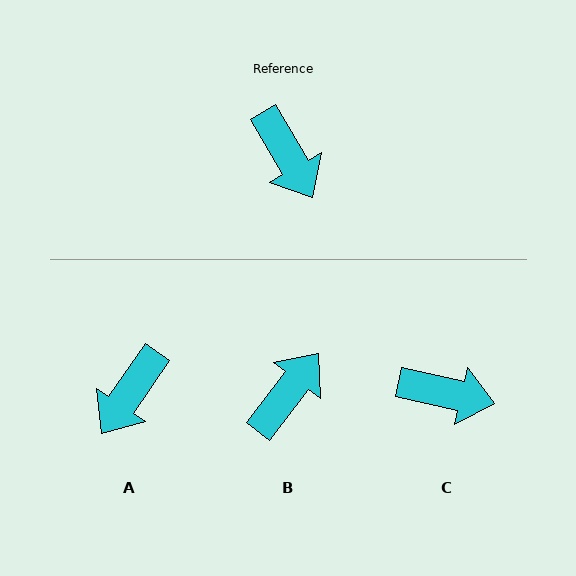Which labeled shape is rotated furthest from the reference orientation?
B, about 112 degrees away.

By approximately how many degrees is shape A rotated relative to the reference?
Approximately 65 degrees clockwise.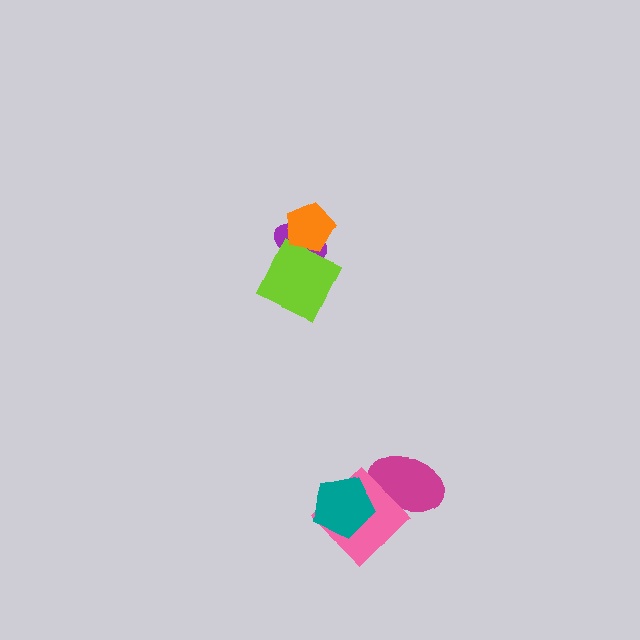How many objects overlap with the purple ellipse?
2 objects overlap with the purple ellipse.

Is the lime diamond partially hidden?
Yes, it is partially covered by another shape.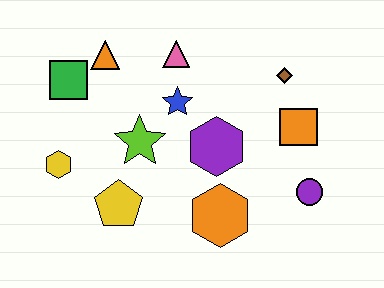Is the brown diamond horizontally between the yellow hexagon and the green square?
No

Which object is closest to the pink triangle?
The blue star is closest to the pink triangle.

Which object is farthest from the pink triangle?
The purple circle is farthest from the pink triangle.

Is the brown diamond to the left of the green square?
No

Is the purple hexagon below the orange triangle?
Yes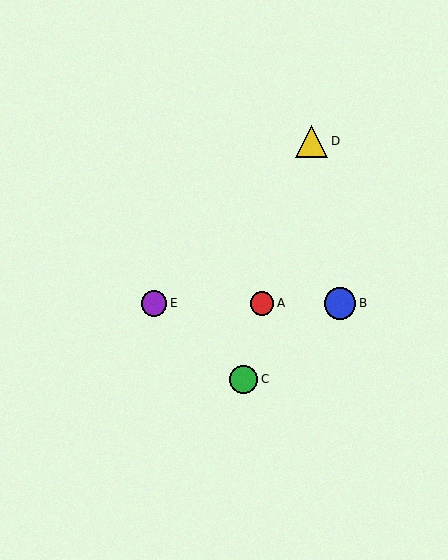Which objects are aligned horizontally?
Objects A, B, E are aligned horizontally.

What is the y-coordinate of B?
Object B is at y≈303.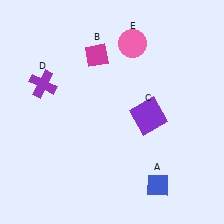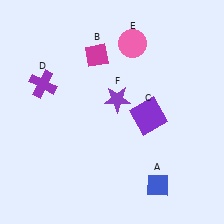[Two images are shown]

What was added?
A purple star (F) was added in Image 2.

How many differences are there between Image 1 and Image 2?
There is 1 difference between the two images.